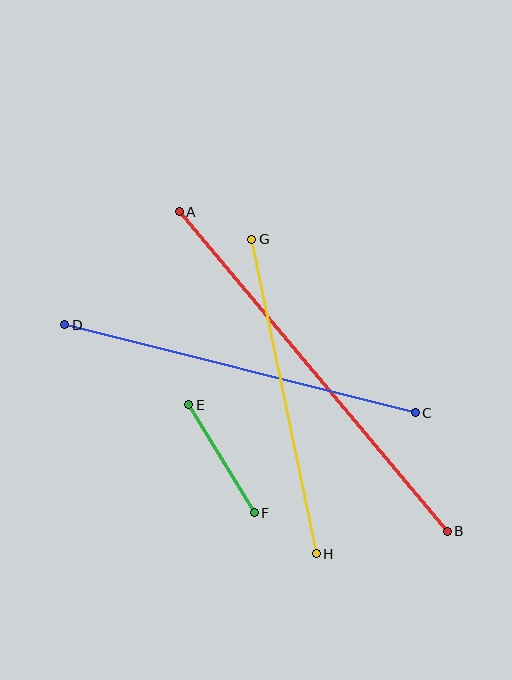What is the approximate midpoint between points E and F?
The midpoint is at approximately (221, 459) pixels.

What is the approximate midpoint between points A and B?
The midpoint is at approximately (313, 371) pixels.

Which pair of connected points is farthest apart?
Points A and B are farthest apart.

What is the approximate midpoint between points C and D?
The midpoint is at approximately (240, 369) pixels.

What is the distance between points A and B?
The distance is approximately 417 pixels.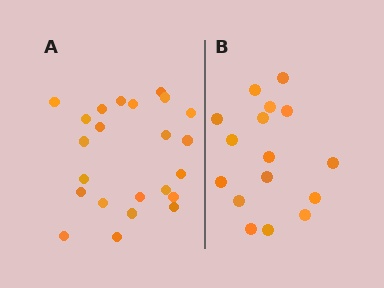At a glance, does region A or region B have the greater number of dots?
Region A (the left region) has more dots.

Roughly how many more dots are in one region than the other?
Region A has roughly 8 or so more dots than region B.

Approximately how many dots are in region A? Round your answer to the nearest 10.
About 20 dots. (The exact count is 23, which rounds to 20.)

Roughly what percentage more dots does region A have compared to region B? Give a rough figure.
About 45% more.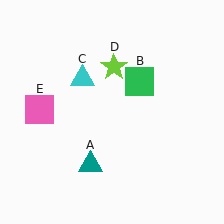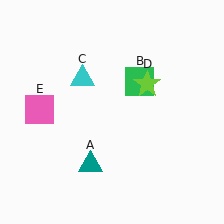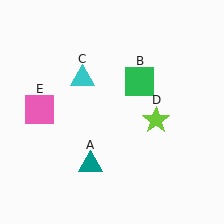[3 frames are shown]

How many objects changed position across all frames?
1 object changed position: lime star (object D).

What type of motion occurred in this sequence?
The lime star (object D) rotated clockwise around the center of the scene.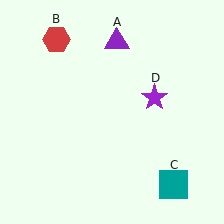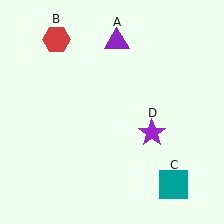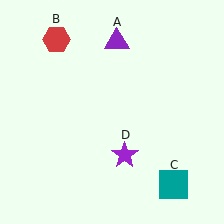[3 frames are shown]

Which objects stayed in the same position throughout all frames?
Purple triangle (object A) and red hexagon (object B) and teal square (object C) remained stationary.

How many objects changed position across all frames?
1 object changed position: purple star (object D).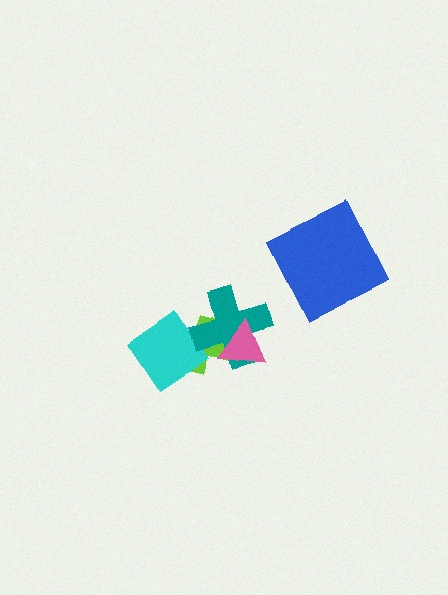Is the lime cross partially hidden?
Yes, it is partially covered by another shape.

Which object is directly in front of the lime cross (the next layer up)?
The cyan diamond is directly in front of the lime cross.